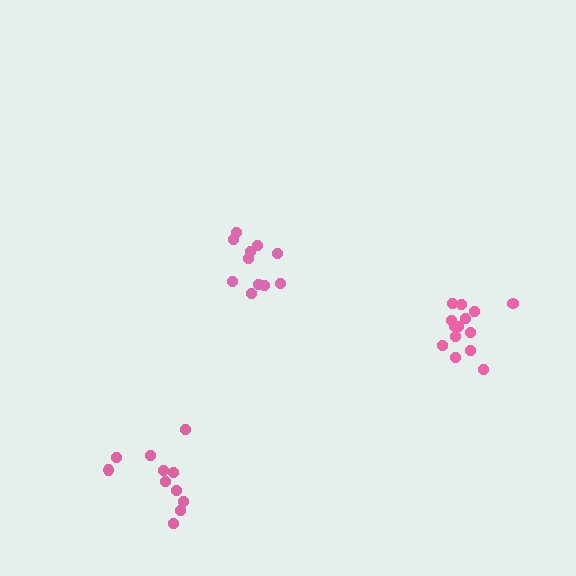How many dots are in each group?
Group 1: 11 dots, Group 2: 14 dots, Group 3: 11 dots (36 total).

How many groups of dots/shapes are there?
There are 3 groups.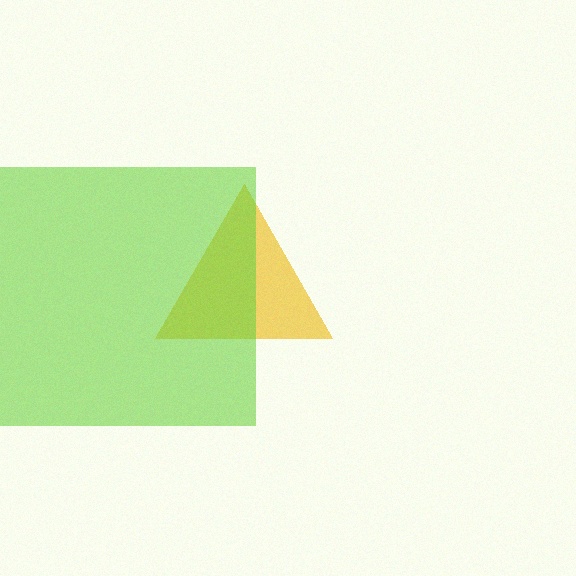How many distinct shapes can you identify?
There are 2 distinct shapes: a yellow triangle, a lime square.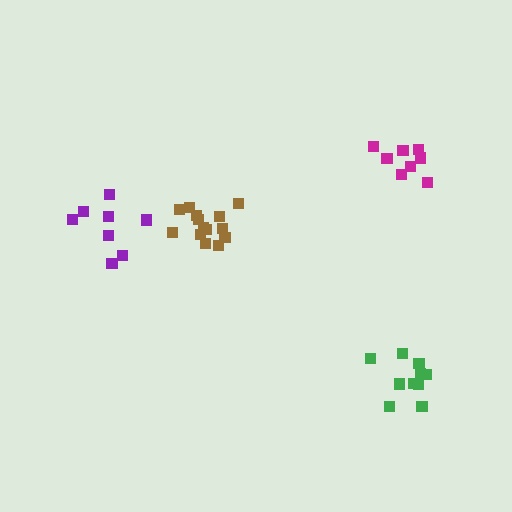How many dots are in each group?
Group 1: 10 dots, Group 2: 14 dots, Group 3: 8 dots, Group 4: 8 dots (40 total).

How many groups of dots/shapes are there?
There are 4 groups.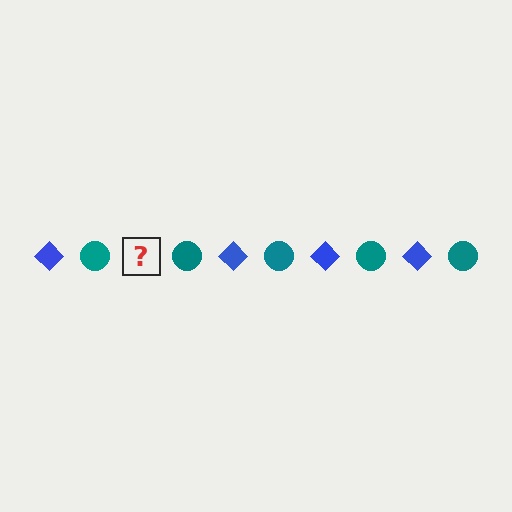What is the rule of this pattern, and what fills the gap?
The rule is that the pattern alternates between blue diamond and teal circle. The gap should be filled with a blue diamond.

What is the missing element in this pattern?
The missing element is a blue diamond.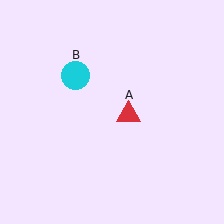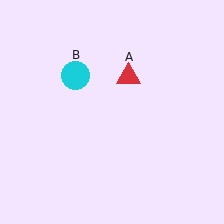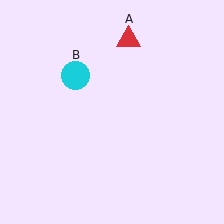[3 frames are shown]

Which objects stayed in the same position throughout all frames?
Cyan circle (object B) remained stationary.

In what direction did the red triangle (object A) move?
The red triangle (object A) moved up.